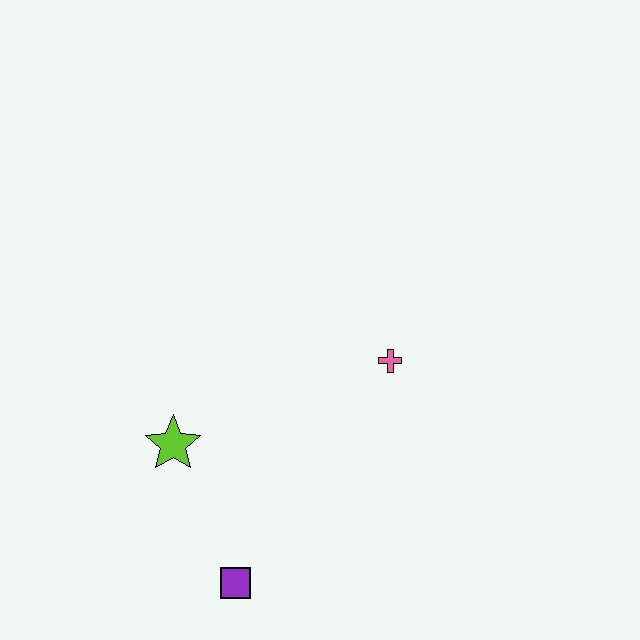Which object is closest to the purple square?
The lime star is closest to the purple square.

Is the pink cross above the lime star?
Yes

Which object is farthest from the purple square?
The pink cross is farthest from the purple square.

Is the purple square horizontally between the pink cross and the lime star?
Yes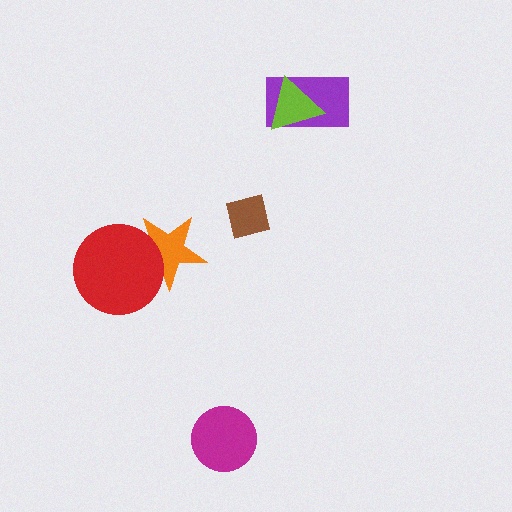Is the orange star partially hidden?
Yes, it is partially covered by another shape.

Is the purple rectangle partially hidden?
Yes, it is partially covered by another shape.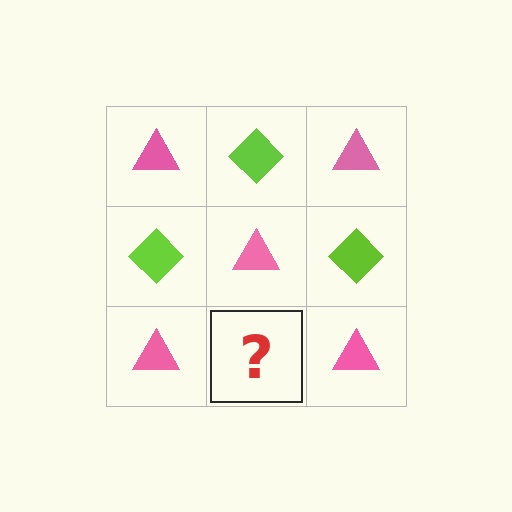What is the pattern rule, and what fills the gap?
The rule is that it alternates pink triangle and lime diamond in a checkerboard pattern. The gap should be filled with a lime diamond.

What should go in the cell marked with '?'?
The missing cell should contain a lime diamond.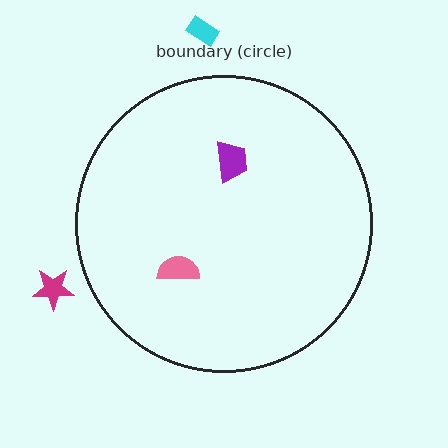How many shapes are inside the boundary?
2 inside, 2 outside.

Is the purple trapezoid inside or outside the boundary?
Inside.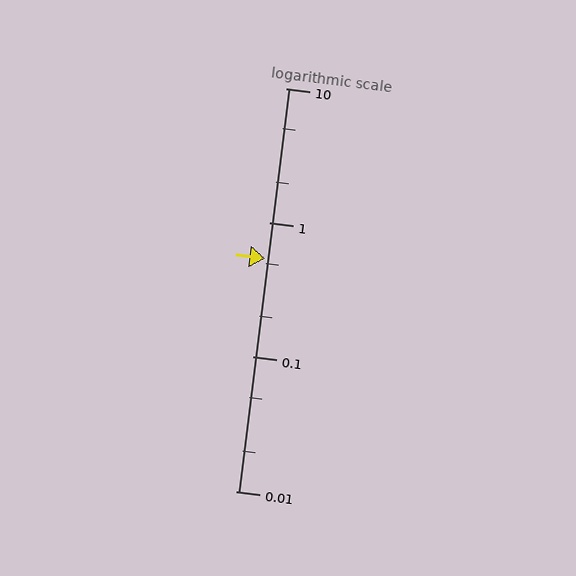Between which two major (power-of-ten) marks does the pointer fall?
The pointer is between 0.1 and 1.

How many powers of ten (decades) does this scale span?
The scale spans 3 decades, from 0.01 to 10.